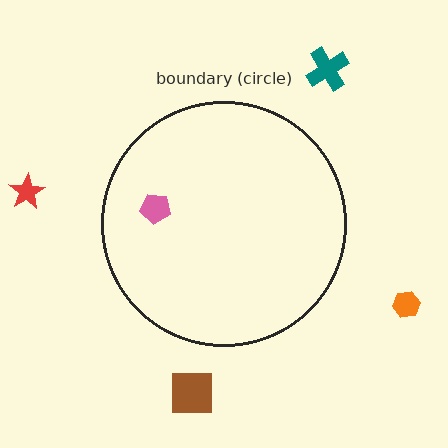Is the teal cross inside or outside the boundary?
Outside.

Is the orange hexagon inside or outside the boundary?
Outside.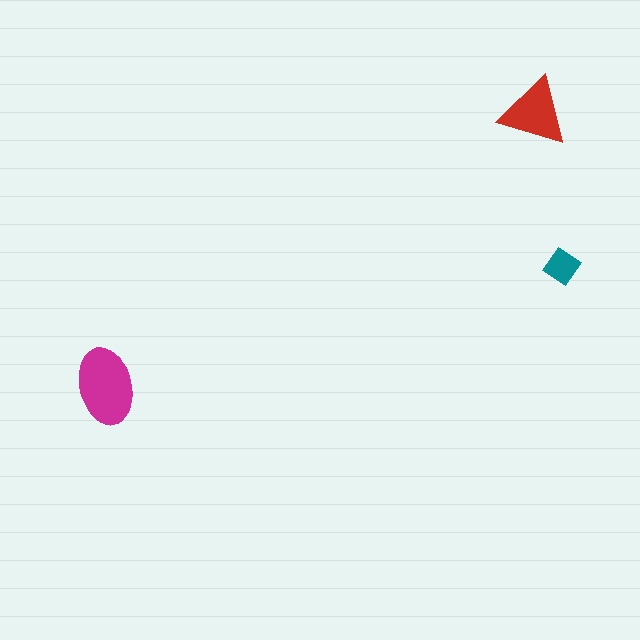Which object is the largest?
The magenta ellipse.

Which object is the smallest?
The teal diamond.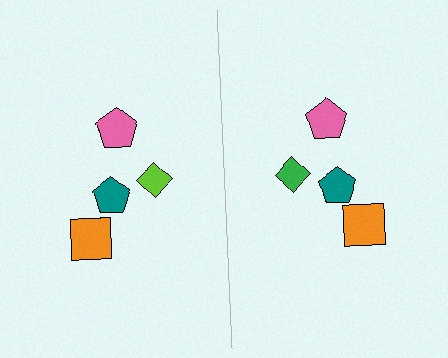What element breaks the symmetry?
The green diamond on the right side breaks the symmetry — its mirror counterpart is lime.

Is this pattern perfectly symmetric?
No, the pattern is not perfectly symmetric. The green diamond on the right side breaks the symmetry — its mirror counterpart is lime.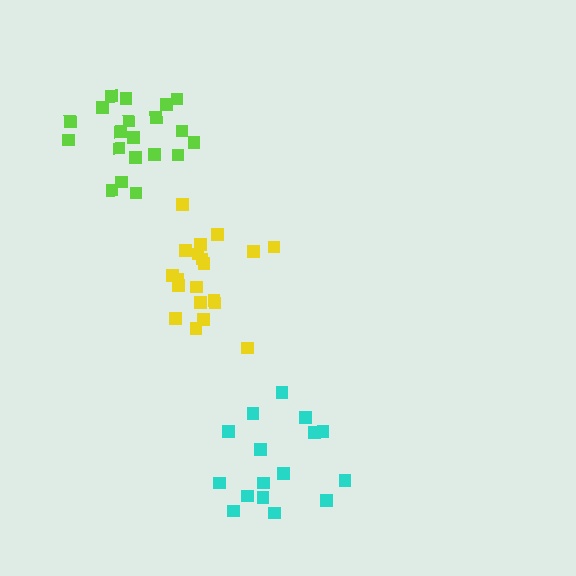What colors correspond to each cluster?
The clusters are colored: cyan, lime, yellow.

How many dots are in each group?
Group 1: 16 dots, Group 2: 20 dots, Group 3: 20 dots (56 total).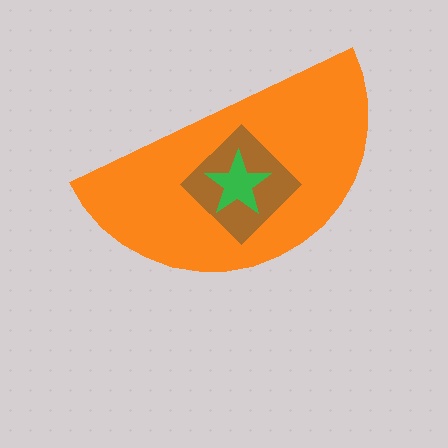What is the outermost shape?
The orange semicircle.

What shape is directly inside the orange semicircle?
The brown diamond.